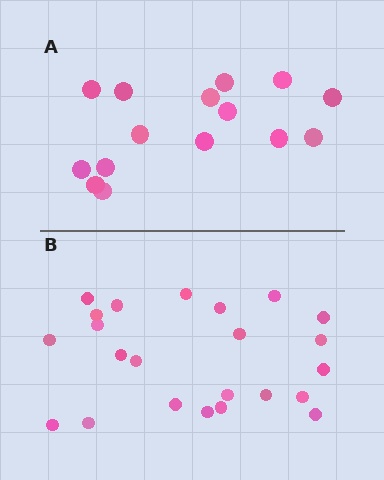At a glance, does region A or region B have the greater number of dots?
Region B (the bottom region) has more dots.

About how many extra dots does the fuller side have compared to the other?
Region B has roughly 8 or so more dots than region A.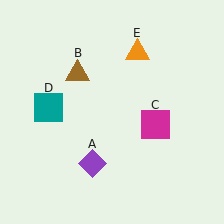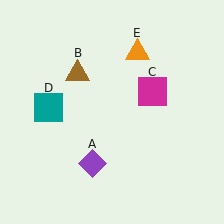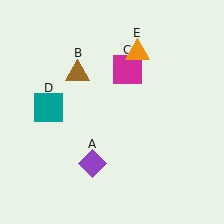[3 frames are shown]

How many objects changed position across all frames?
1 object changed position: magenta square (object C).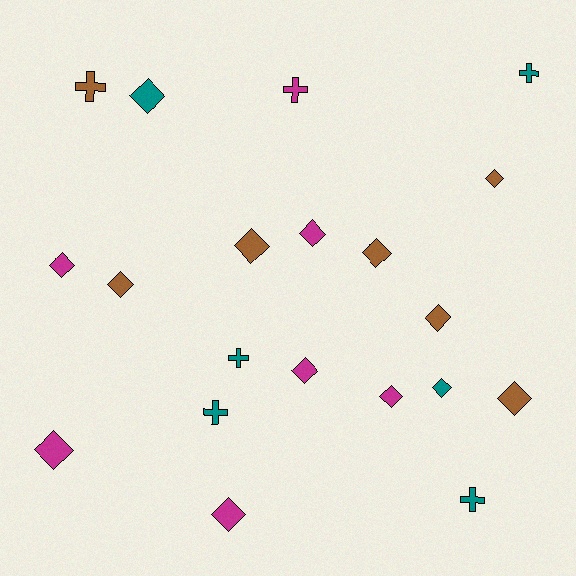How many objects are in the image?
There are 20 objects.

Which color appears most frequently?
Magenta, with 7 objects.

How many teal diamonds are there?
There are 2 teal diamonds.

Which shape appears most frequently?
Diamond, with 14 objects.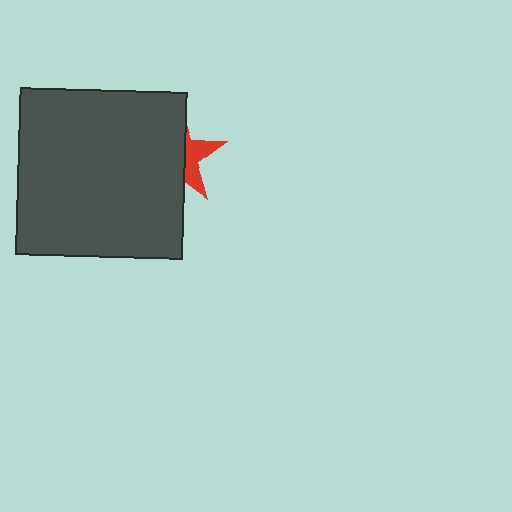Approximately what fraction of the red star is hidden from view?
Roughly 67% of the red star is hidden behind the dark gray square.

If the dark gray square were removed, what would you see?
You would see the complete red star.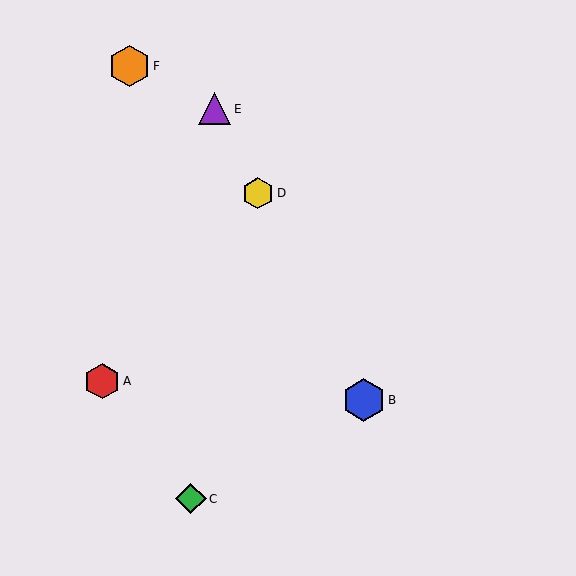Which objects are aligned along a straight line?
Objects B, D, E are aligned along a straight line.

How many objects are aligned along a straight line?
3 objects (B, D, E) are aligned along a straight line.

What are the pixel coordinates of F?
Object F is at (129, 66).